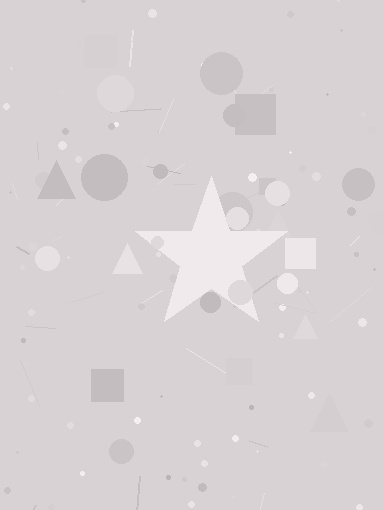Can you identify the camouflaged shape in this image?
The camouflaged shape is a star.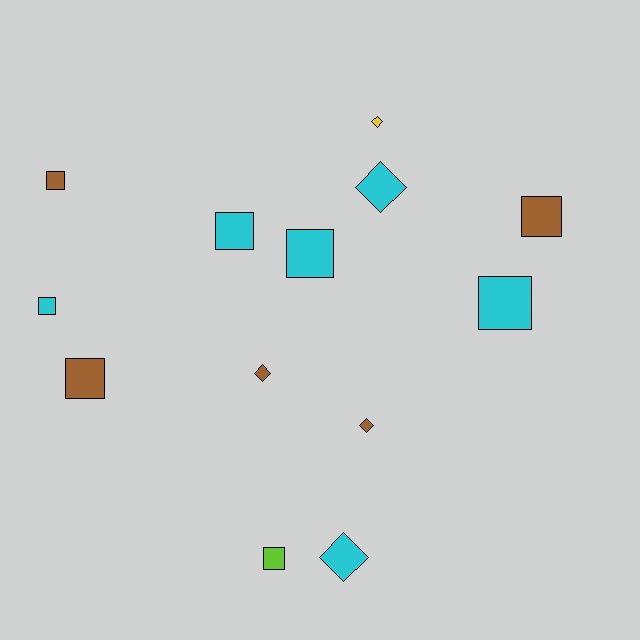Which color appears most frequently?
Cyan, with 6 objects.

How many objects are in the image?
There are 13 objects.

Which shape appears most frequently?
Square, with 8 objects.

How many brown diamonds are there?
There are 2 brown diamonds.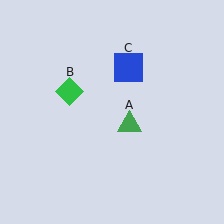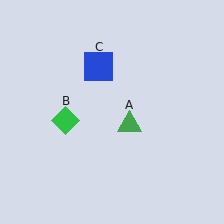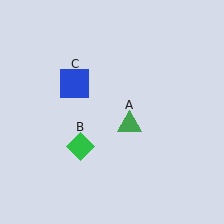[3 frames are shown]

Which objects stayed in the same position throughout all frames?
Green triangle (object A) remained stationary.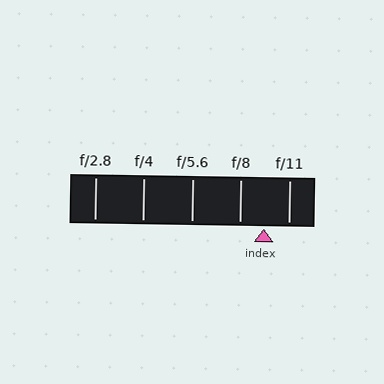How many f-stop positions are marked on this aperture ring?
There are 5 f-stop positions marked.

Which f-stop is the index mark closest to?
The index mark is closest to f/8.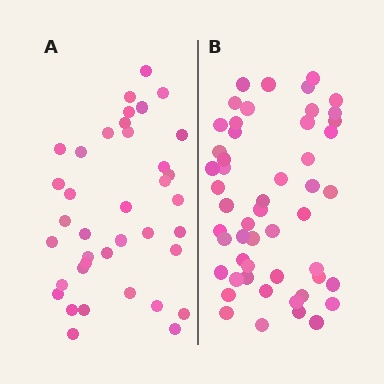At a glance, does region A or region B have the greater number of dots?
Region B (the right region) has more dots.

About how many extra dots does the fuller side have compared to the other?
Region B has approximately 15 more dots than region A.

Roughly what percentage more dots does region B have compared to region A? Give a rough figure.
About 35% more.